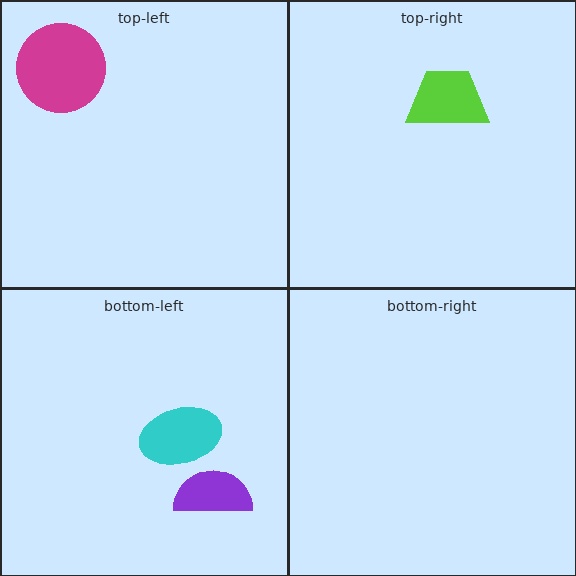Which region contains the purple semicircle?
The bottom-left region.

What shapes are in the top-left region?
The magenta circle.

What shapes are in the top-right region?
The lime trapezoid.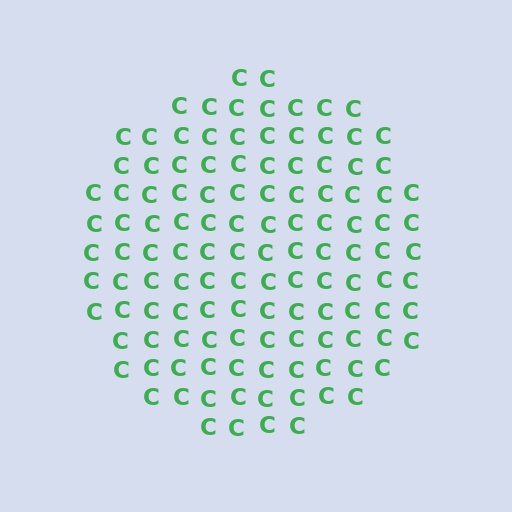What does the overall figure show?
The overall figure shows a circle.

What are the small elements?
The small elements are letter C's.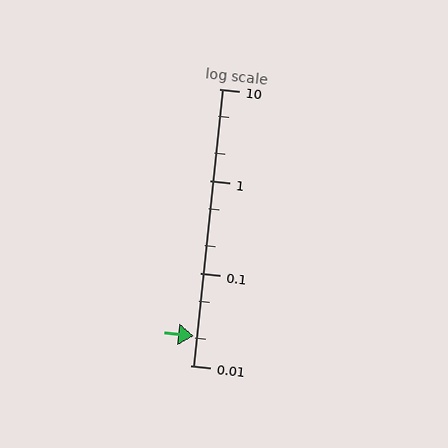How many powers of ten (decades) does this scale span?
The scale spans 3 decades, from 0.01 to 10.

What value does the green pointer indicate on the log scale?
The pointer indicates approximately 0.021.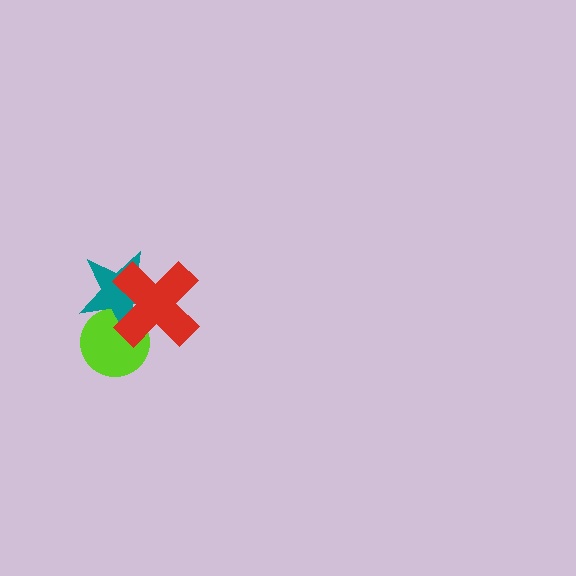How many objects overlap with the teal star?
2 objects overlap with the teal star.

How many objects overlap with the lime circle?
2 objects overlap with the lime circle.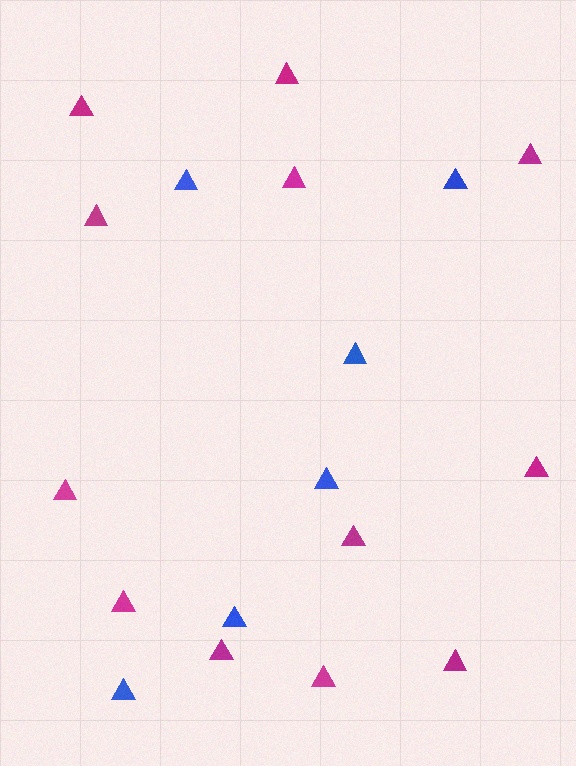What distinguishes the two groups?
There are 2 groups: one group of blue triangles (6) and one group of magenta triangles (12).